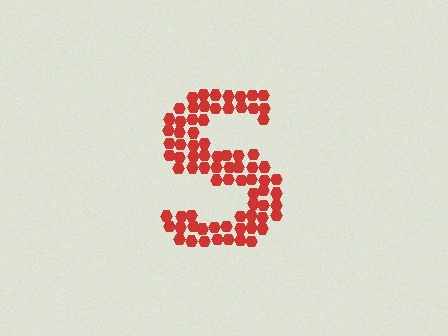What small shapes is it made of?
It is made of small hexagons.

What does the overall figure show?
The overall figure shows the letter S.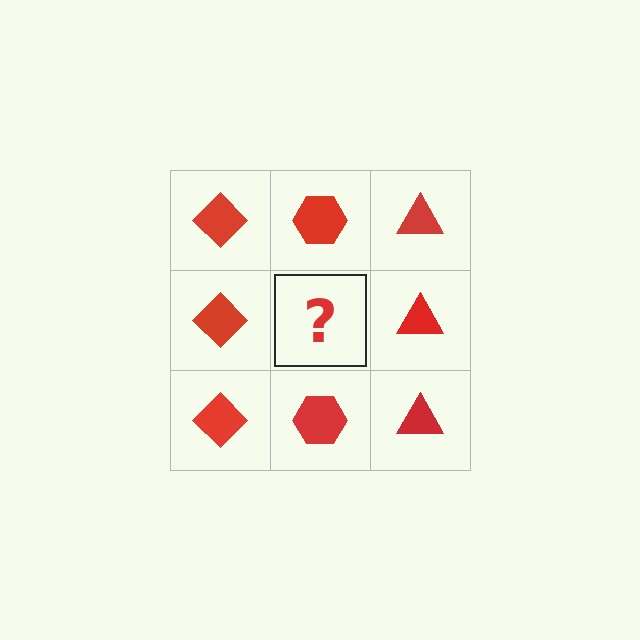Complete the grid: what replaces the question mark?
The question mark should be replaced with a red hexagon.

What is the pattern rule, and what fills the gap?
The rule is that each column has a consistent shape. The gap should be filled with a red hexagon.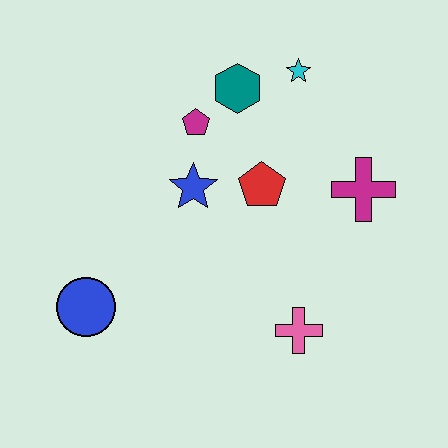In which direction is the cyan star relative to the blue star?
The cyan star is above the blue star.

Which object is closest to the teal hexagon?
The magenta pentagon is closest to the teal hexagon.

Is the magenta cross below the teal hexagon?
Yes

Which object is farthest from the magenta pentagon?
The pink cross is farthest from the magenta pentagon.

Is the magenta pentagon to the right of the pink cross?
No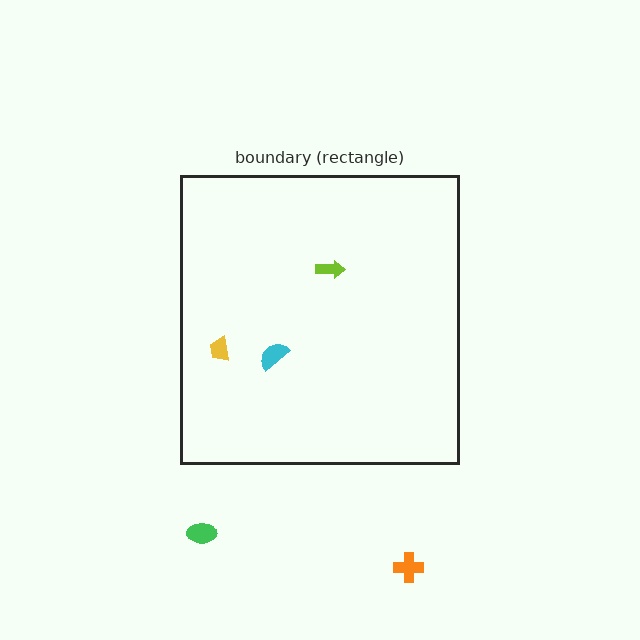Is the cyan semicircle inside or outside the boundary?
Inside.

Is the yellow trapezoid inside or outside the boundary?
Inside.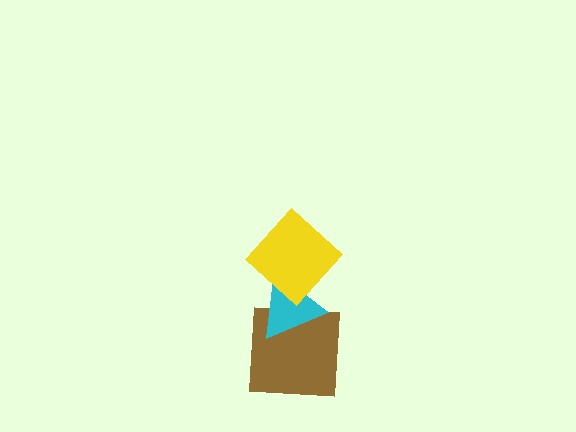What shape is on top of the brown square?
The cyan triangle is on top of the brown square.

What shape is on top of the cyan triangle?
The yellow diamond is on top of the cyan triangle.